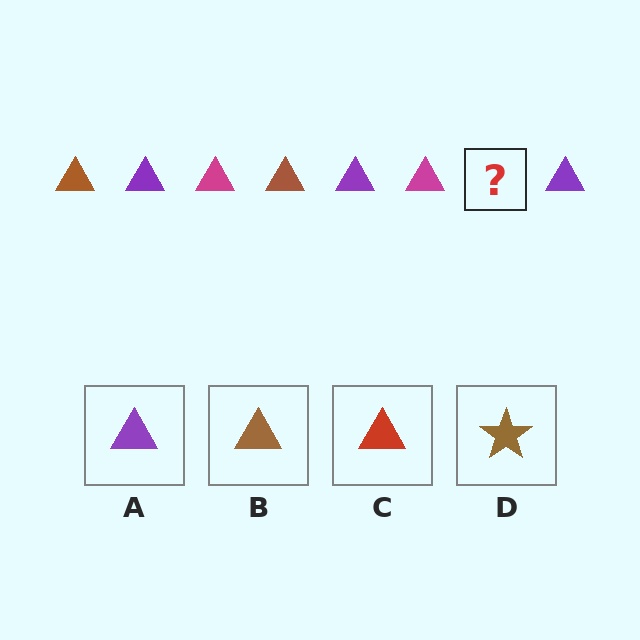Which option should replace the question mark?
Option B.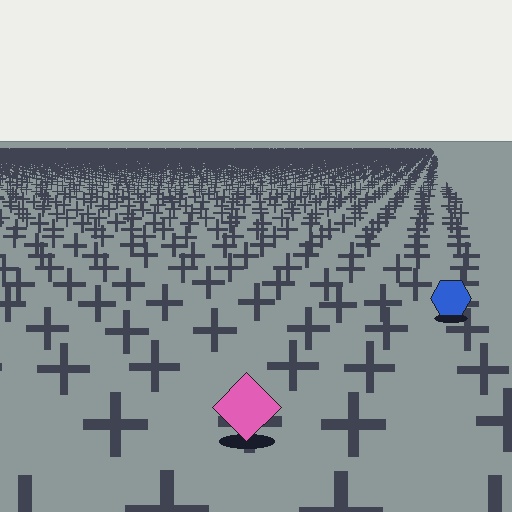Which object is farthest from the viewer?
The blue hexagon is farthest from the viewer. It appears smaller and the ground texture around it is denser.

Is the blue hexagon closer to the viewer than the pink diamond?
No. The pink diamond is closer — you can tell from the texture gradient: the ground texture is coarser near it.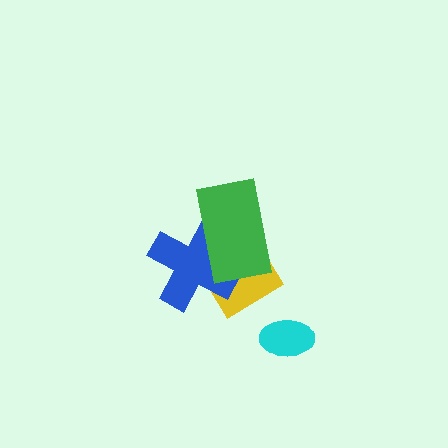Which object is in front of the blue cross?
The green rectangle is in front of the blue cross.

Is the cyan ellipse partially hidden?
No, no other shape covers it.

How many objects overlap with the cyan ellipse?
0 objects overlap with the cyan ellipse.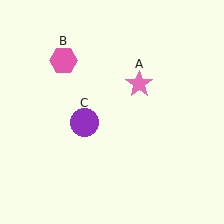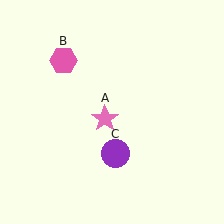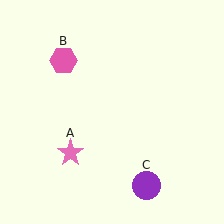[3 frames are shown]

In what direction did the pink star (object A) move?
The pink star (object A) moved down and to the left.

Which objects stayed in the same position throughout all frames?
Pink hexagon (object B) remained stationary.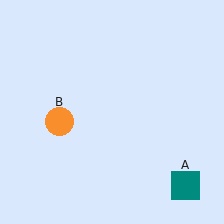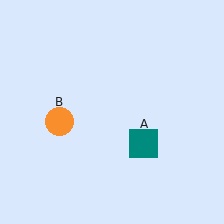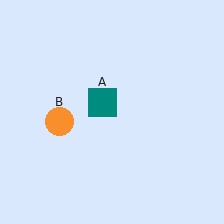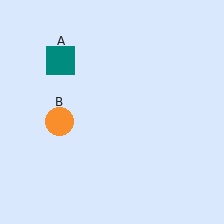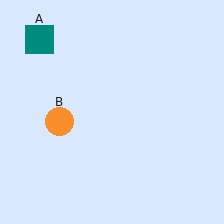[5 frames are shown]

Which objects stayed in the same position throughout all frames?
Orange circle (object B) remained stationary.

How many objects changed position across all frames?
1 object changed position: teal square (object A).